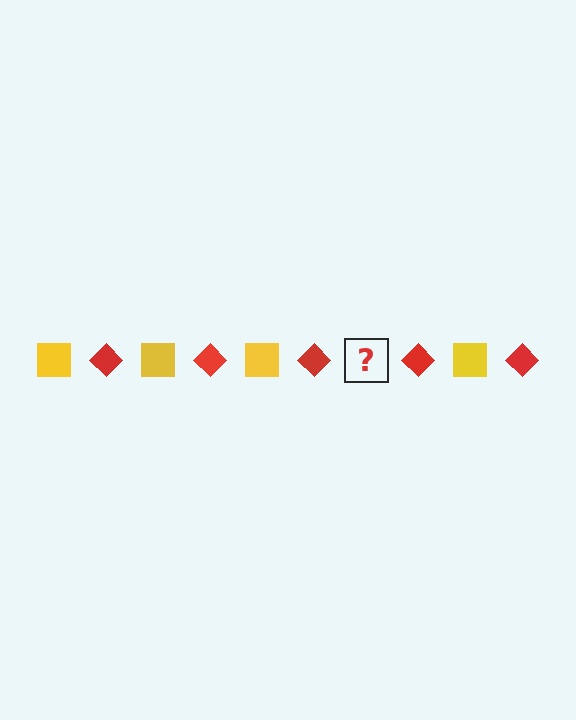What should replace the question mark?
The question mark should be replaced with a yellow square.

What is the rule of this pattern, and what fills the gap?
The rule is that the pattern alternates between yellow square and red diamond. The gap should be filled with a yellow square.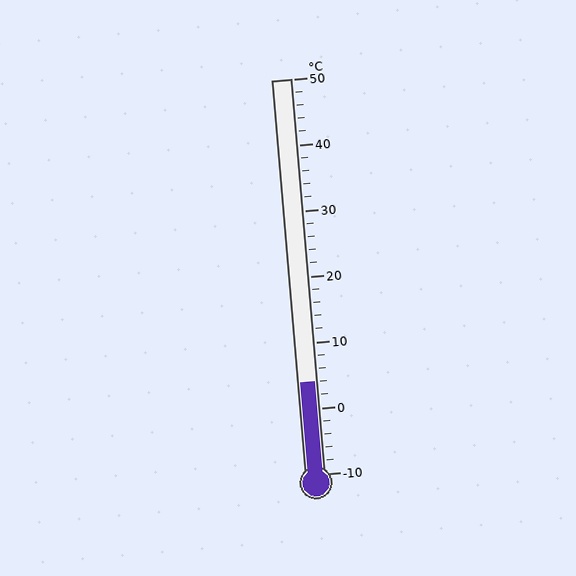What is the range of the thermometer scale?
The thermometer scale ranges from -10°C to 50°C.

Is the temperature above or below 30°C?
The temperature is below 30°C.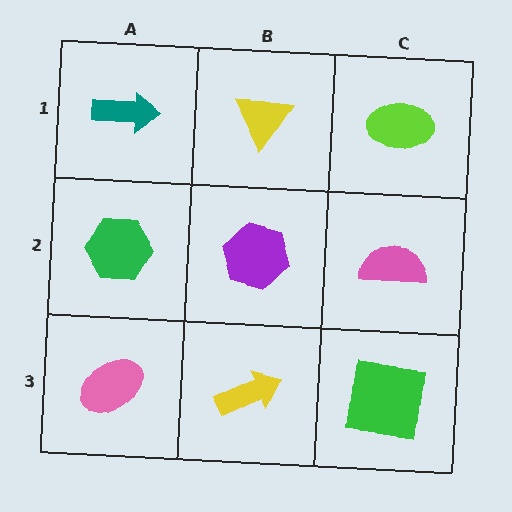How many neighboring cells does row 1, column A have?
2.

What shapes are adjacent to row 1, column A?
A green hexagon (row 2, column A), a yellow triangle (row 1, column B).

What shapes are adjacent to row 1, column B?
A purple hexagon (row 2, column B), a teal arrow (row 1, column A), a lime ellipse (row 1, column C).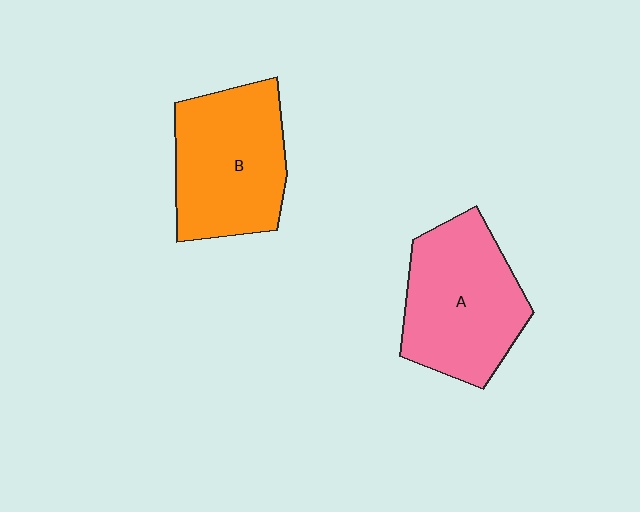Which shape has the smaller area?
Shape B (orange).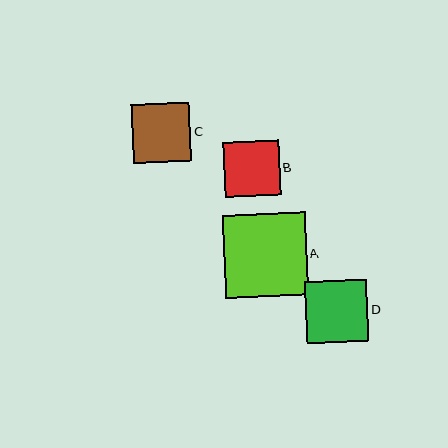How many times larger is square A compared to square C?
Square A is approximately 1.4 times the size of square C.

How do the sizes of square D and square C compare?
Square D and square C are approximately the same size.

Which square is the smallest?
Square B is the smallest with a size of approximately 56 pixels.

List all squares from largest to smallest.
From largest to smallest: A, D, C, B.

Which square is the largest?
Square A is the largest with a size of approximately 83 pixels.